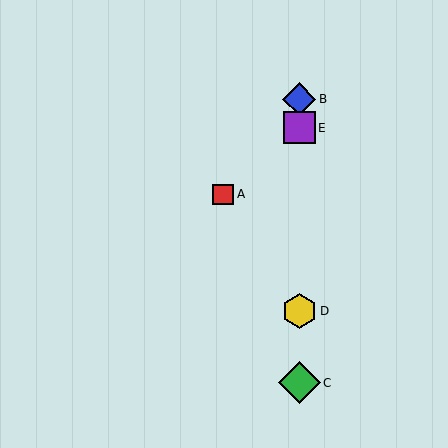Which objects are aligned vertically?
Objects B, C, D, E are aligned vertically.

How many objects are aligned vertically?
4 objects (B, C, D, E) are aligned vertically.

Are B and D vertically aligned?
Yes, both are at x≈299.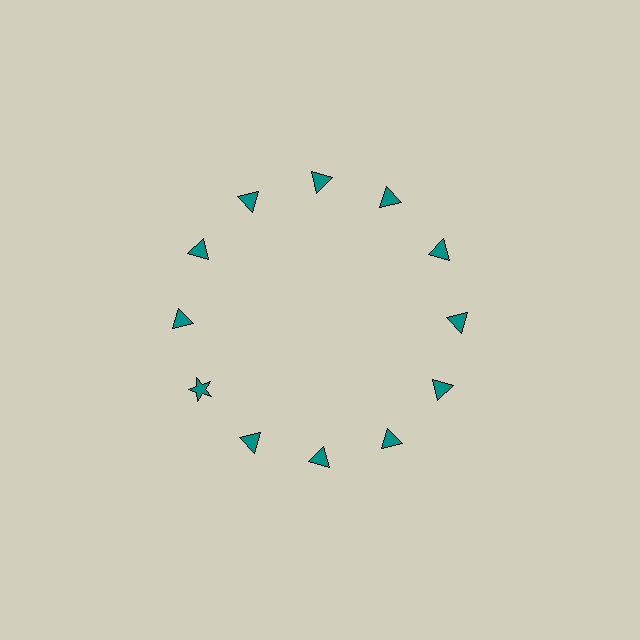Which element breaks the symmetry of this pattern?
The teal star at roughly the 8 o'clock position breaks the symmetry. All other shapes are teal triangles.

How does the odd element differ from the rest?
It has a different shape: star instead of triangle.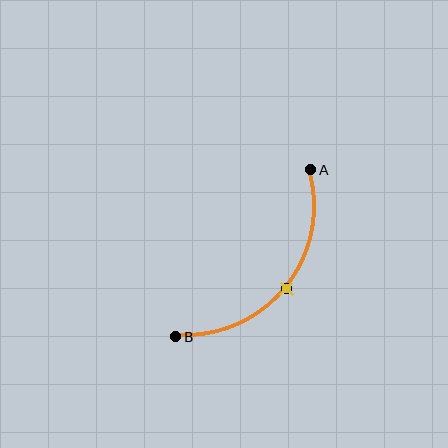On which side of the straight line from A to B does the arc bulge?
The arc bulges below and to the right of the straight line connecting A and B.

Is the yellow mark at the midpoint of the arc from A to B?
Yes. The yellow mark lies on the arc at equal arc-length from both A and B — it is the arc midpoint.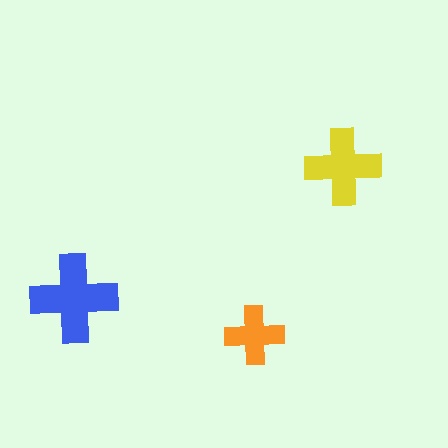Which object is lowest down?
The orange cross is bottommost.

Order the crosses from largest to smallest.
the blue one, the yellow one, the orange one.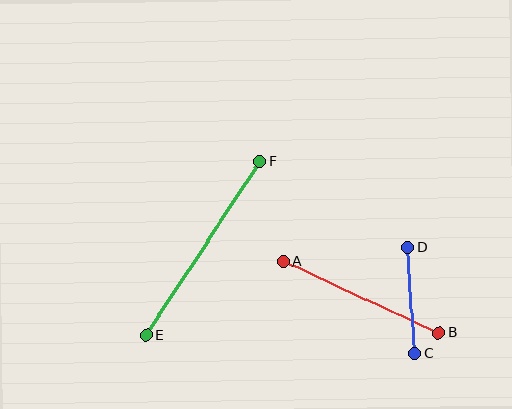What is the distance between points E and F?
The distance is approximately 208 pixels.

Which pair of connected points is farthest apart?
Points E and F are farthest apart.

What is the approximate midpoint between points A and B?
The midpoint is at approximately (361, 297) pixels.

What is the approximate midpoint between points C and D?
The midpoint is at approximately (411, 300) pixels.